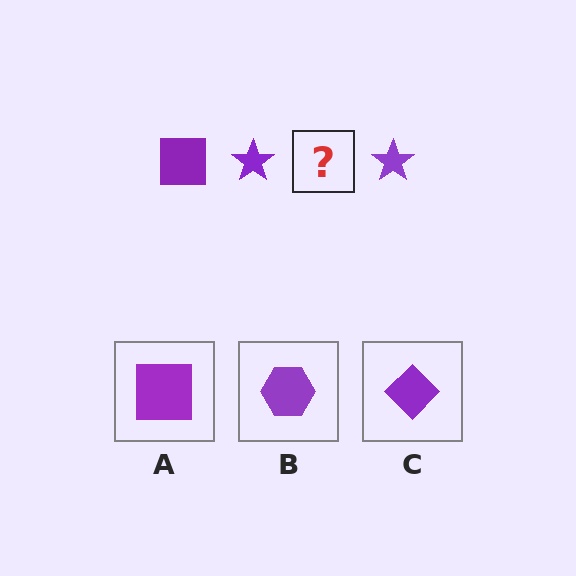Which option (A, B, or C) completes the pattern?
A.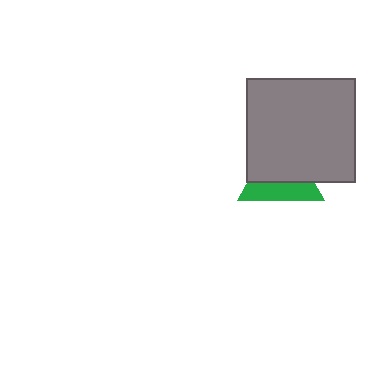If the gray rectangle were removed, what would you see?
You would see the complete green triangle.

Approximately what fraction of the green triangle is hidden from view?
Roughly 59% of the green triangle is hidden behind the gray rectangle.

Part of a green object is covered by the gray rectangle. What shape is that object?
It is a triangle.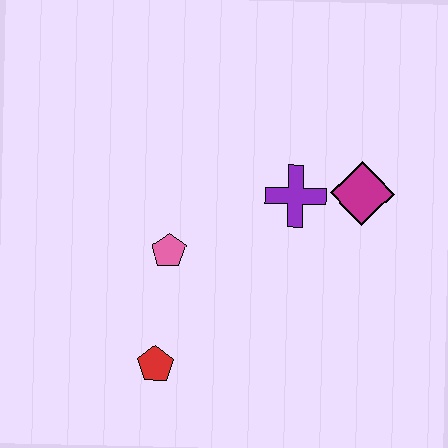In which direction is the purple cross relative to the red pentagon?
The purple cross is above the red pentagon.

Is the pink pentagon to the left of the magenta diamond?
Yes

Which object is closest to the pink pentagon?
The red pentagon is closest to the pink pentagon.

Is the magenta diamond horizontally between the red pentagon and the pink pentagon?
No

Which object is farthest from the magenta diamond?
The red pentagon is farthest from the magenta diamond.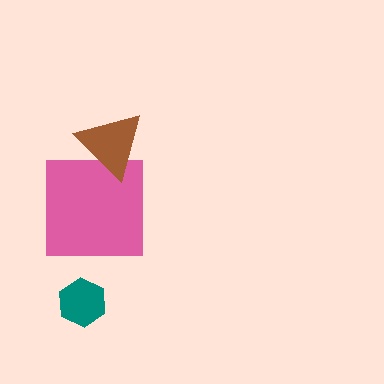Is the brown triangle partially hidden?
No, no other shape covers it.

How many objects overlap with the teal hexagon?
0 objects overlap with the teal hexagon.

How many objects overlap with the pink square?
1 object overlaps with the pink square.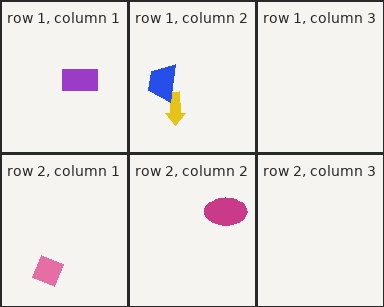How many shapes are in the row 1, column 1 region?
1.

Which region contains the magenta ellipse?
The row 2, column 2 region.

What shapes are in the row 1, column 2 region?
The yellow arrow, the blue trapezoid.